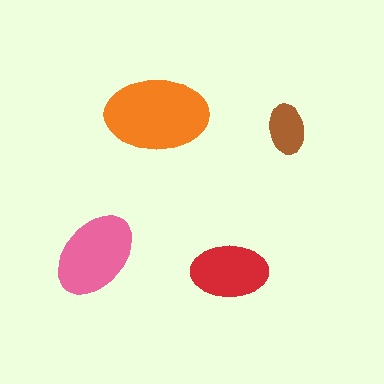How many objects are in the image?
There are 4 objects in the image.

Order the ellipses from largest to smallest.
the orange one, the pink one, the red one, the brown one.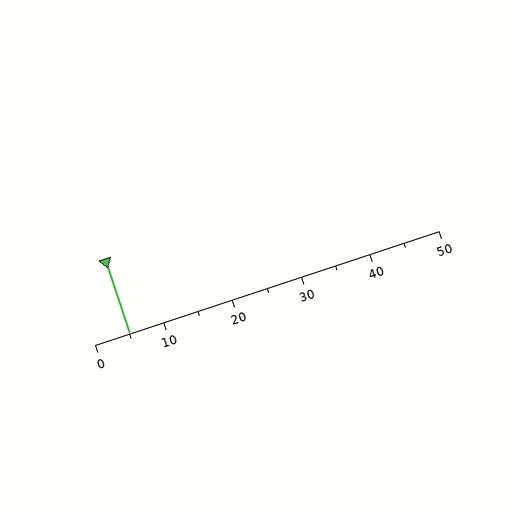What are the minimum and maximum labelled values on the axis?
The axis runs from 0 to 50.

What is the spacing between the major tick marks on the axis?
The major ticks are spaced 10 apart.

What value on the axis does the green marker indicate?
The marker indicates approximately 5.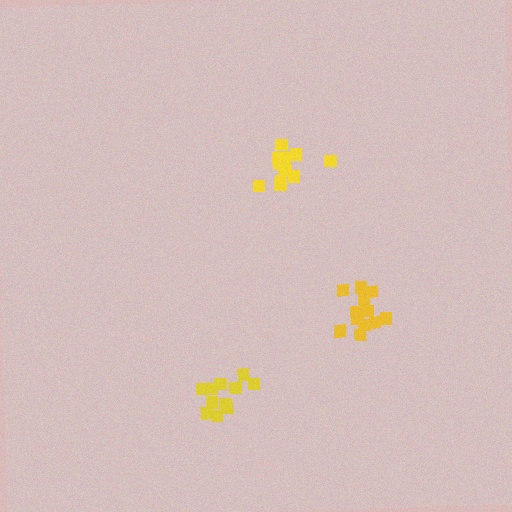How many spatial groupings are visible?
There are 3 spatial groupings.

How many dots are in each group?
Group 1: 12 dots, Group 2: 12 dots, Group 3: 12 dots (36 total).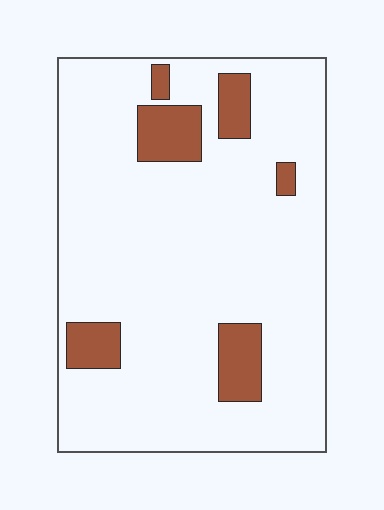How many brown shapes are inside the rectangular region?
6.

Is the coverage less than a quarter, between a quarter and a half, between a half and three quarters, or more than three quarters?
Less than a quarter.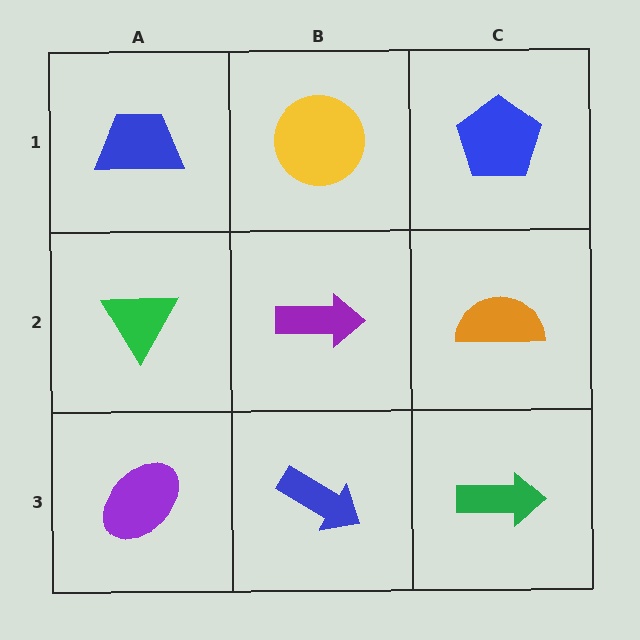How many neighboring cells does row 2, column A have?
3.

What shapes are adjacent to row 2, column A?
A blue trapezoid (row 1, column A), a purple ellipse (row 3, column A), a purple arrow (row 2, column B).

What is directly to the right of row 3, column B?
A green arrow.